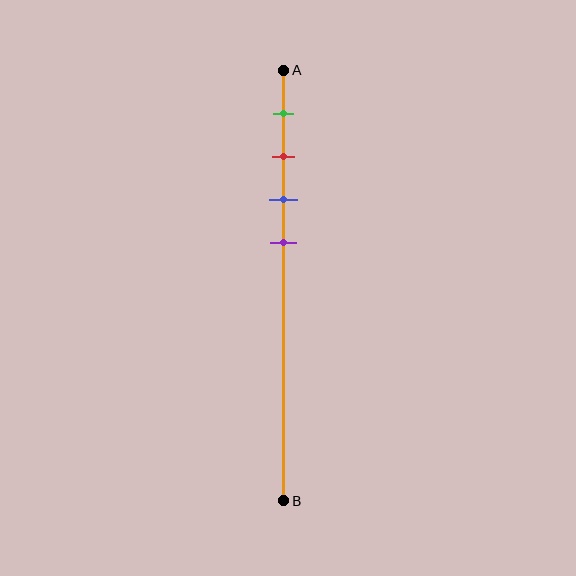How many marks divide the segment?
There are 4 marks dividing the segment.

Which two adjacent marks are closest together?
The red and blue marks are the closest adjacent pair.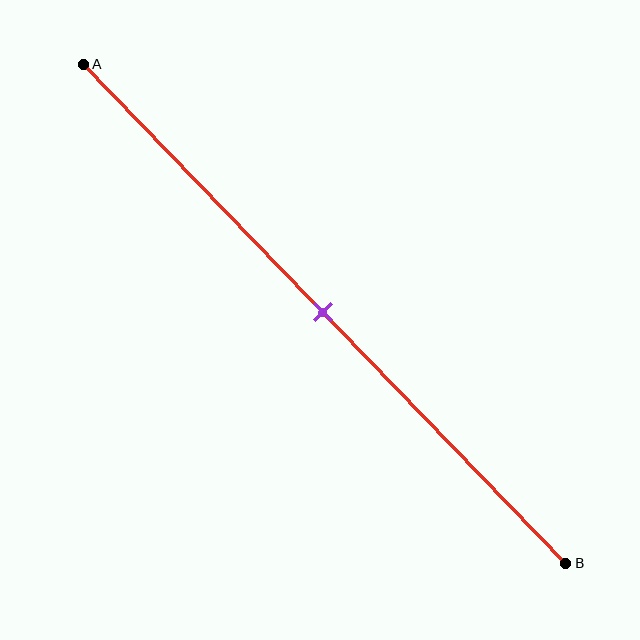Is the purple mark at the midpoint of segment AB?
Yes, the mark is approximately at the midpoint.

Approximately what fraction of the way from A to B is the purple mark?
The purple mark is approximately 50% of the way from A to B.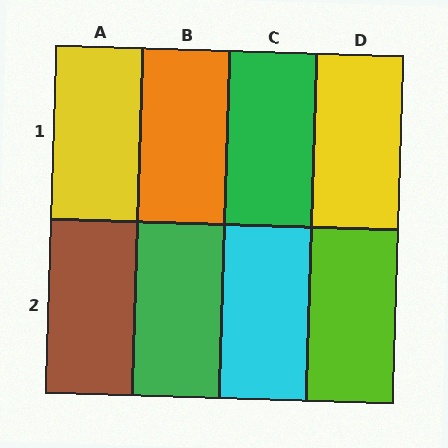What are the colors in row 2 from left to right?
Brown, green, cyan, lime.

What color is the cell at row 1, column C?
Green.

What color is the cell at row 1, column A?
Yellow.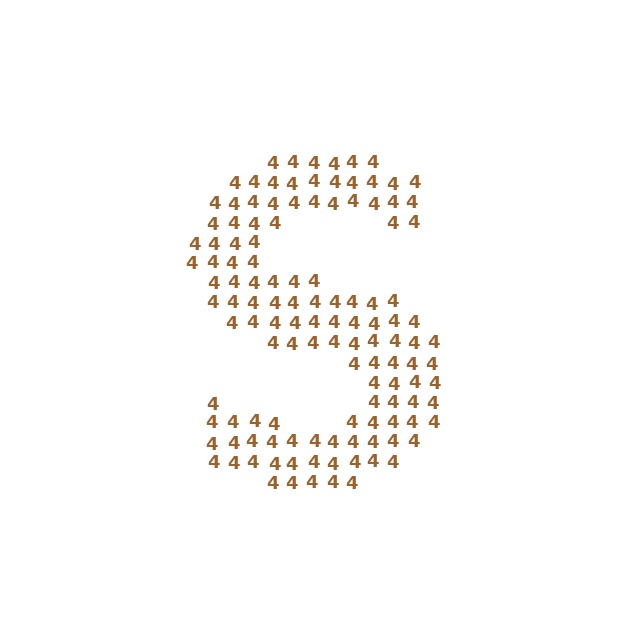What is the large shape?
The large shape is the letter S.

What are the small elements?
The small elements are digit 4's.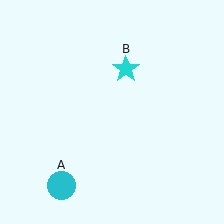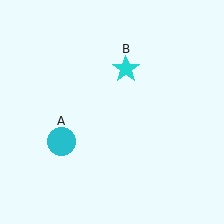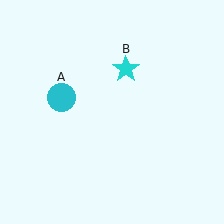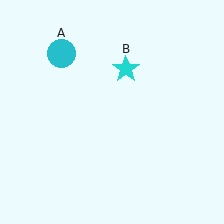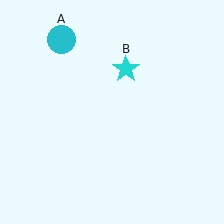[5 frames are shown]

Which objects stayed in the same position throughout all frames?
Cyan star (object B) remained stationary.